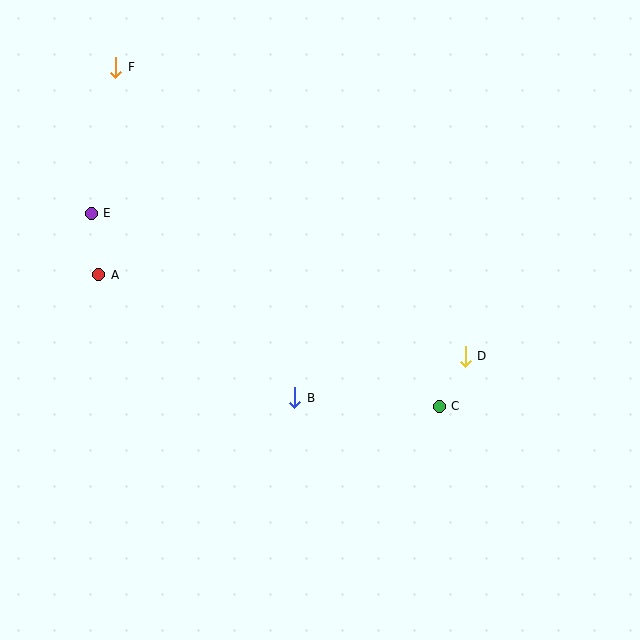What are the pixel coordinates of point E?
Point E is at (91, 213).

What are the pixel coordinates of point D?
Point D is at (465, 356).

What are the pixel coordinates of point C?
Point C is at (439, 406).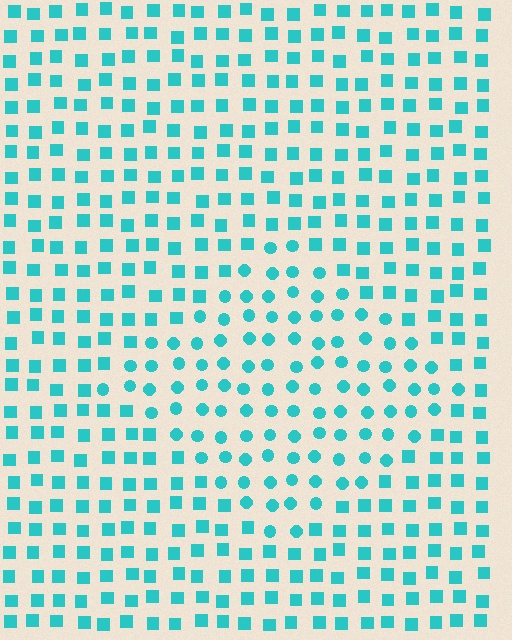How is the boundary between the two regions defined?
The boundary is defined by a change in element shape: circles inside vs. squares outside. All elements share the same color and spacing.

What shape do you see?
I see a diamond.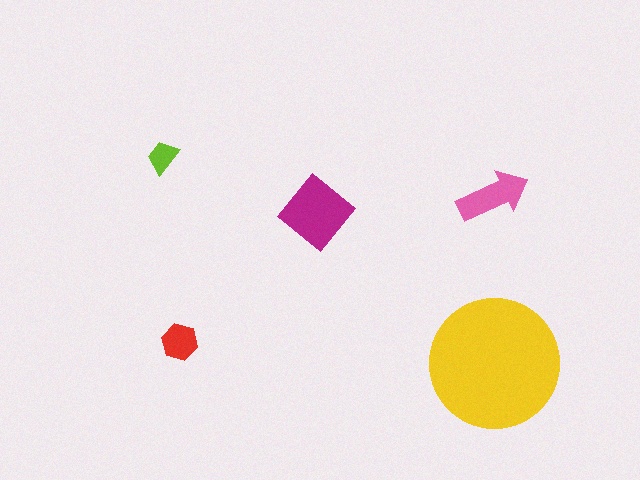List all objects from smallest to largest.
The lime trapezoid, the red hexagon, the pink arrow, the magenta diamond, the yellow circle.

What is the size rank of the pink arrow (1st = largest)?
3rd.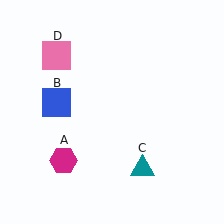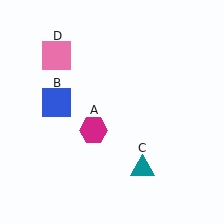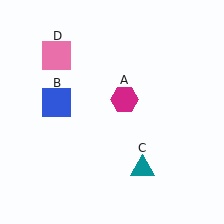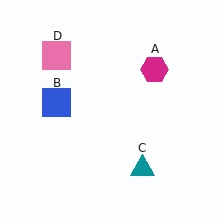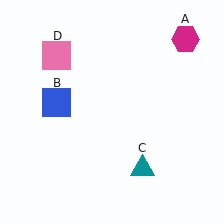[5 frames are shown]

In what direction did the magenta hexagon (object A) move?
The magenta hexagon (object A) moved up and to the right.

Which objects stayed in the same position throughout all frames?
Blue square (object B) and teal triangle (object C) and pink square (object D) remained stationary.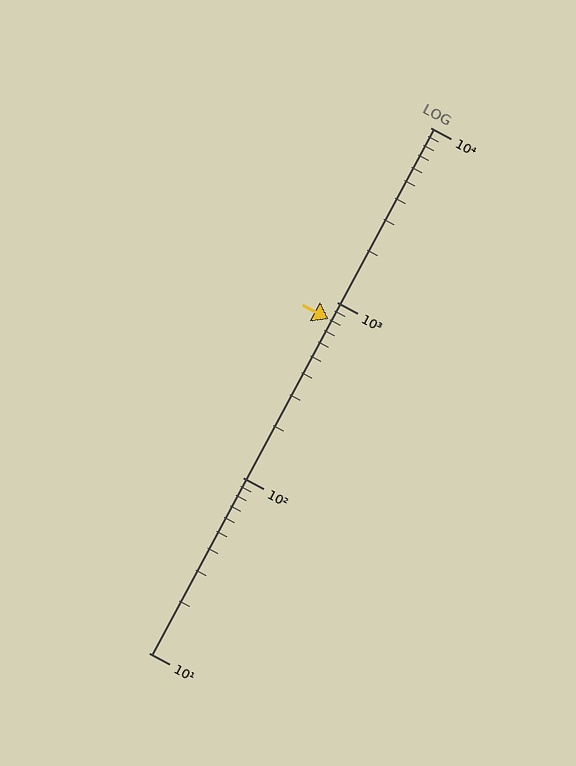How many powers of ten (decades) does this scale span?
The scale spans 3 decades, from 10 to 10000.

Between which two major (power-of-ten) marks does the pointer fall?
The pointer is between 100 and 1000.